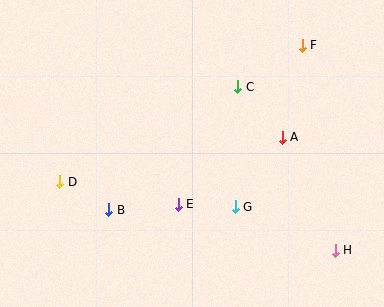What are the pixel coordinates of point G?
Point G is at (235, 207).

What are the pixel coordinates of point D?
Point D is at (60, 182).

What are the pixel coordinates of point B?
Point B is at (109, 210).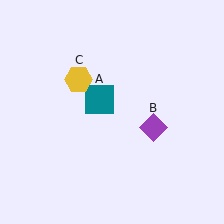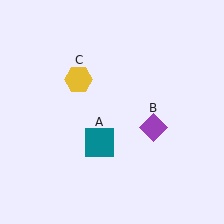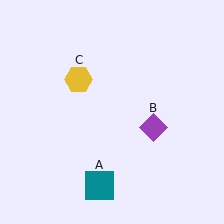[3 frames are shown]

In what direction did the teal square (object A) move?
The teal square (object A) moved down.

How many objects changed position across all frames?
1 object changed position: teal square (object A).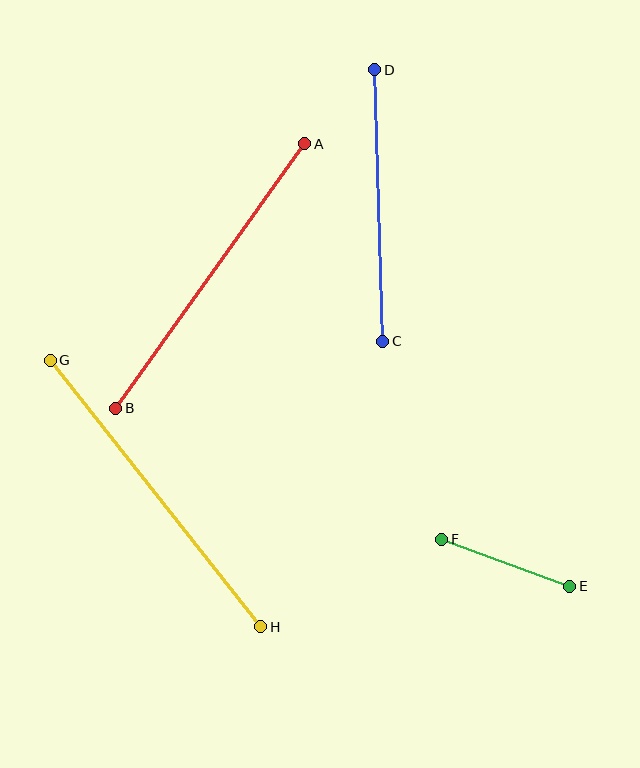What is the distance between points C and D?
The distance is approximately 271 pixels.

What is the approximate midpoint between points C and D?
The midpoint is at approximately (379, 206) pixels.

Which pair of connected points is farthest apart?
Points G and H are farthest apart.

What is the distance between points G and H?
The distance is approximately 340 pixels.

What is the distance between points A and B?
The distance is approximately 326 pixels.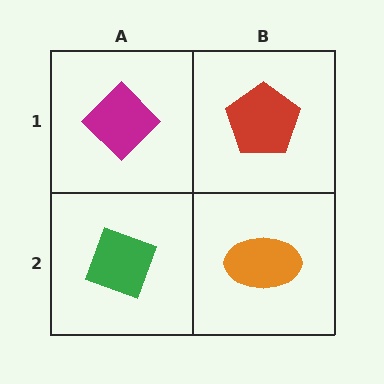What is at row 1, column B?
A red pentagon.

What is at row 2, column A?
A green diamond.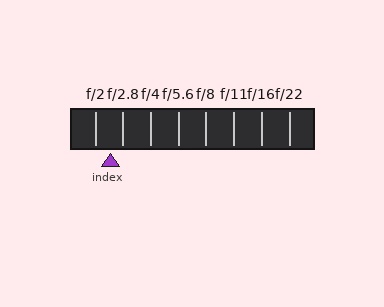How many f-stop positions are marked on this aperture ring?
There are 8 f-stop positions marked.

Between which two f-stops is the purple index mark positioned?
The index mark is between f/2 and f/2.8.